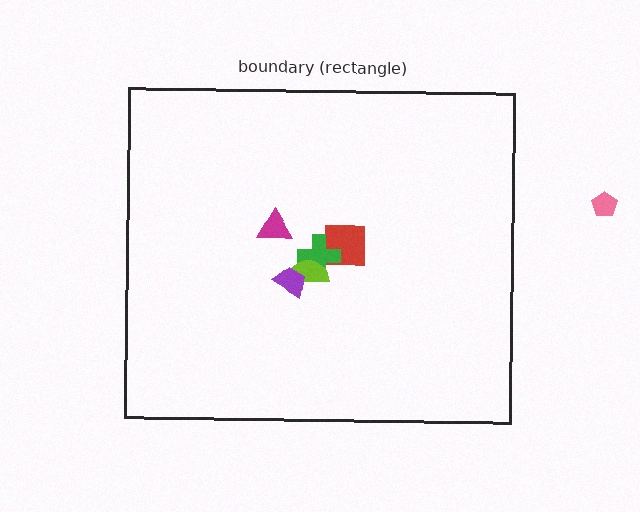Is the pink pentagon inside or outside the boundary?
Outside.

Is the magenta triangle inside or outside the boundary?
Inside.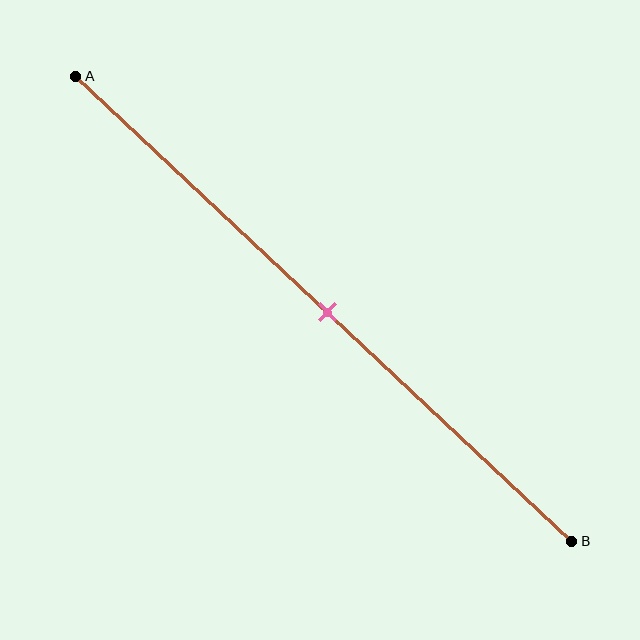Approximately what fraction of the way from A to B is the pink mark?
The pink mark is approximately 50% of the way from A to B.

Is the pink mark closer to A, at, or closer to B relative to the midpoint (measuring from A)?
The pink mark is approximately at the midpoint of segment AB.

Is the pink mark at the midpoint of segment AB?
Yes, the mark is approximately at the midpoint.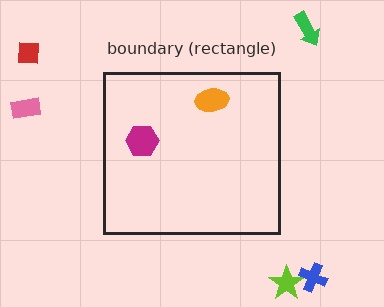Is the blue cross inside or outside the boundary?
Outside.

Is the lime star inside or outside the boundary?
Outside.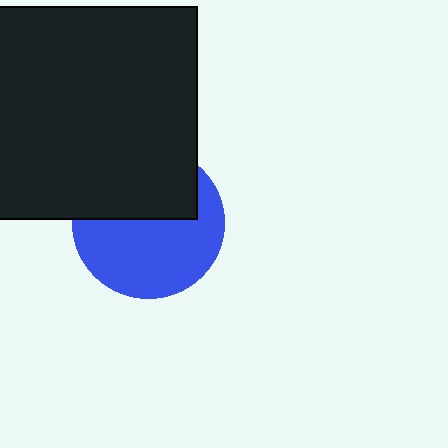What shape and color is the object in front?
The object in front is a black rectangle.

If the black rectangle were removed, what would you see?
You would see the complete blue circle.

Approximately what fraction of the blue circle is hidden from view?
Roughly 42% of the blue circle is hidden behind the black rectangle.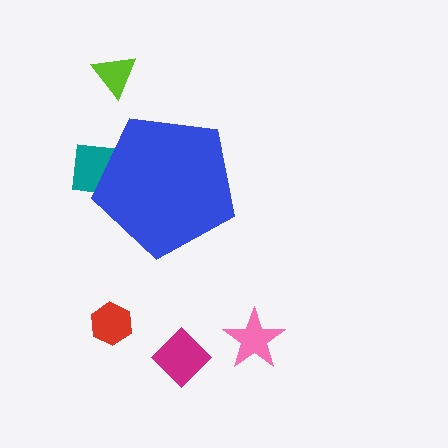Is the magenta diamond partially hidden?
No, the magenta diamond is fully visible.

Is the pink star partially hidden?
No, the pink star is fully visible.